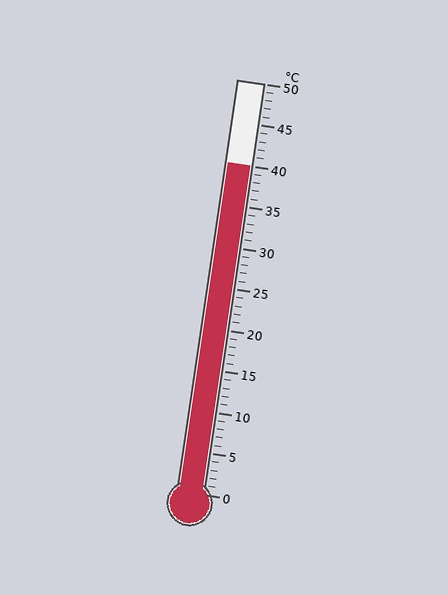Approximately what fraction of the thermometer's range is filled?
The thermometer is filled to approximately 80% of its range.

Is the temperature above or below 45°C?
The temperature is below 45°C.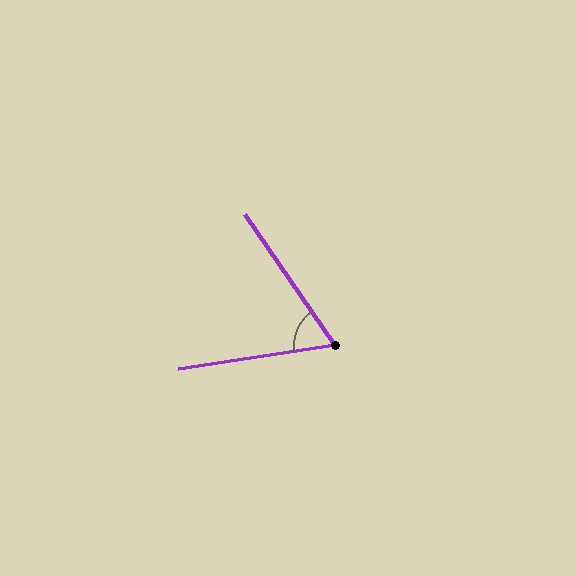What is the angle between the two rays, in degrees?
Approximately 64 degrees.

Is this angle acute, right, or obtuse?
It is acute.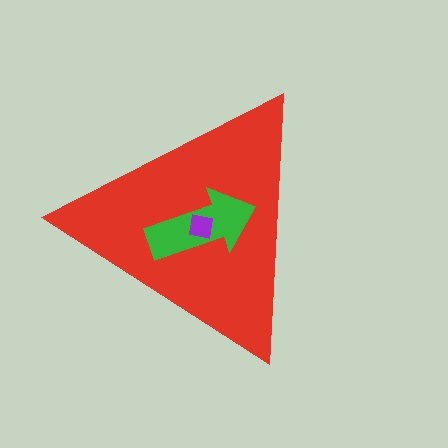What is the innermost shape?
The purple square.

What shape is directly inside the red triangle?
The green arrow.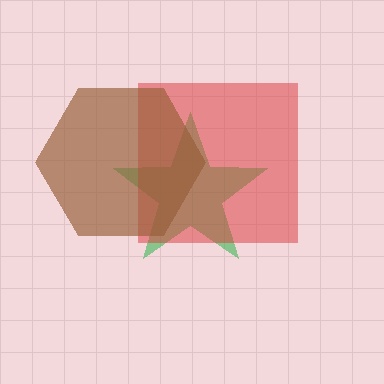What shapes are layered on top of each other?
The layered shapes are: a green star, a red square, a brown hexagon.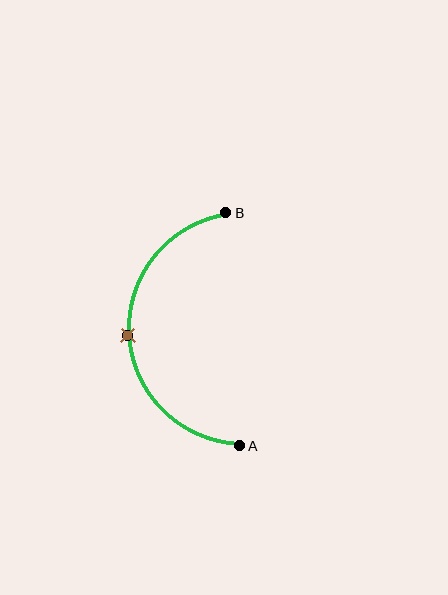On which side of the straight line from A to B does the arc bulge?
The arc bulges to the left of the straight line connecting A and B.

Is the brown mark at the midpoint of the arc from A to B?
Yes. The brown mark lies on the arc at equal arc-length from both A and B — it is the arc midpoint.